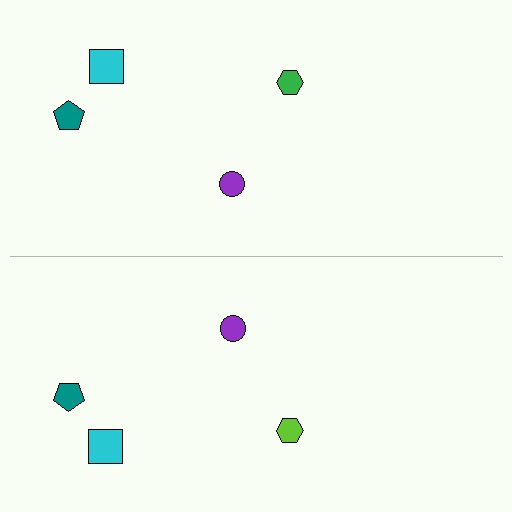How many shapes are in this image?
There are 8 shapes in this image.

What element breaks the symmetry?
The lime hexagon on the bottom side breaks the symmetry — its mirror counterpart is green.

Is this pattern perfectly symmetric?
No, the pattern is not perfectly symmetric. The lime hexagon on the bottom side breaks the symmetry — its mirror counterpart is green.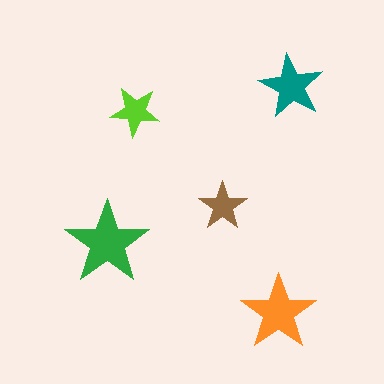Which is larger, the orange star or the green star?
The green one.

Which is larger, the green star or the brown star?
The green one.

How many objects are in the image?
There are 5 objects in the image.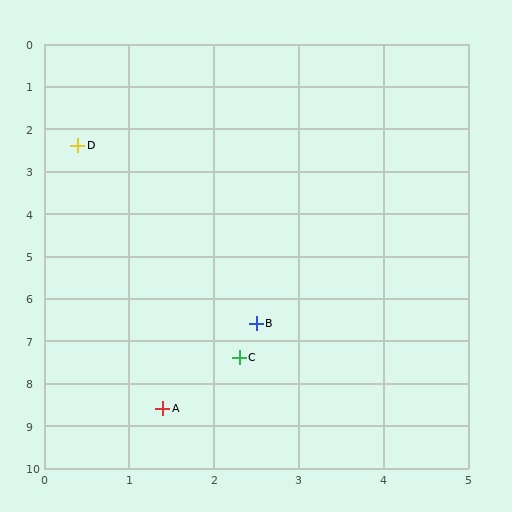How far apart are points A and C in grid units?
Points A and C are about 1.5 grid units apart.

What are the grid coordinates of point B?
Point B is at approximately (2.5, 6.6).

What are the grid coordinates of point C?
Point C is at approximately (2.3, 7.4).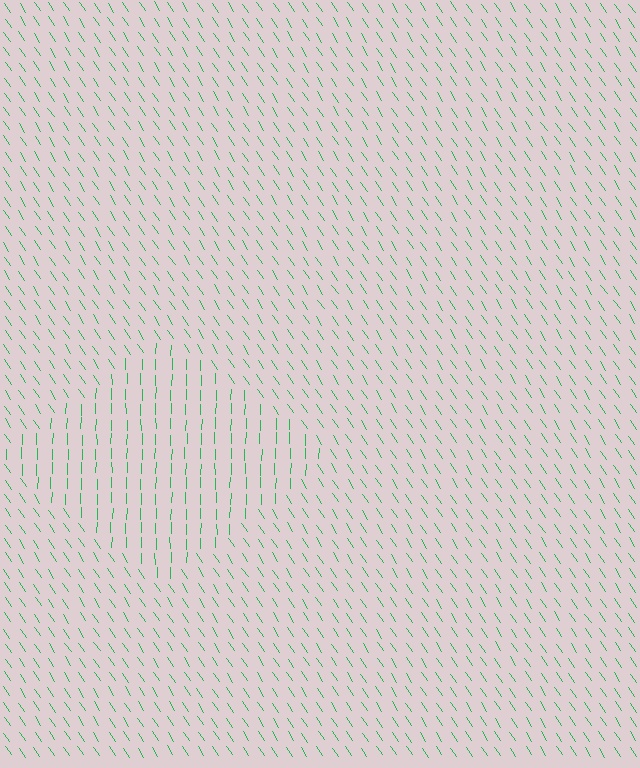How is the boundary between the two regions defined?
The boundary is defined purely by a change in line orientation (approximately 35 degrees difference). All lines are the same color and thickness.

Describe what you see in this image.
The image is filled with small green line segments. A diamond region in the image has lines oriented differently from the surrounding lines, creating a visible texture boundary.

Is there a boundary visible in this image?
Yes, there is a texture boundary formed by a change in line orientation.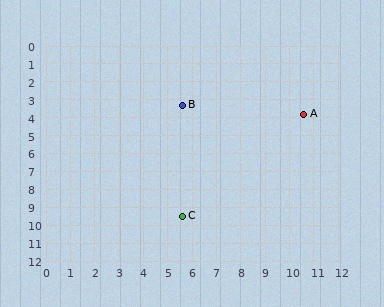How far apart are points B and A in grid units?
Points B and A are about 5.0 grid units apart.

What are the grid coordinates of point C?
Point C is at approximately (5.6, 9.5).